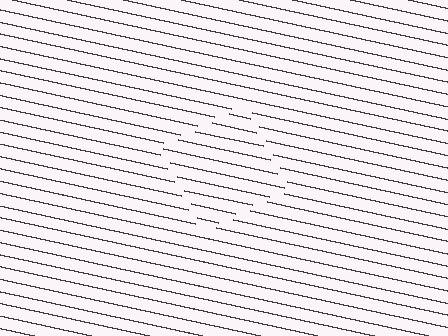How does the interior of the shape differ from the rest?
The interior of the shape contains the same grating, shifted by half a period — the contour is defined by the phase discontinuity where line-ends from the inner and outer gratings abut.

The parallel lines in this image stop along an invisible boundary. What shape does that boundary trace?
An illusory square. The interior of the shape contains the same grating, shifted by half a period — the contour is defined by the phase discontinuity where line-ends from the inner and outer gratings abut.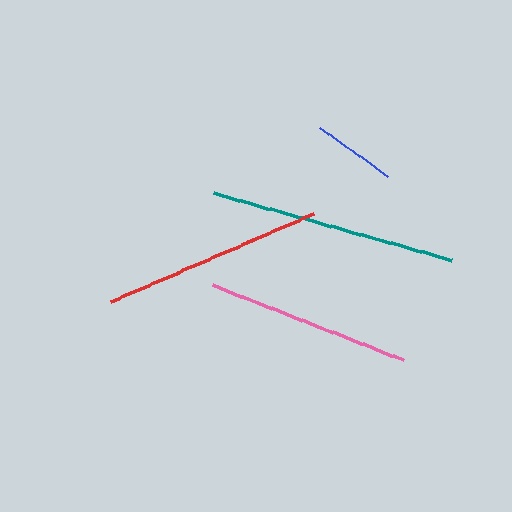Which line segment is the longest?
The teal line is the longest at approximately 248 pixels.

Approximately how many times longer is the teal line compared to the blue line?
The teal line is approximately 2.9 times the length of the blue line.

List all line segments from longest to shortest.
From longest to shortest: teal, red, pink, blue.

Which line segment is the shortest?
The blue line is the shortest at approximately 84 pixels.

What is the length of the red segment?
The red segment is approximately 220 pixels long.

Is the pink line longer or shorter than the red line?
The red line is longer than the pink line.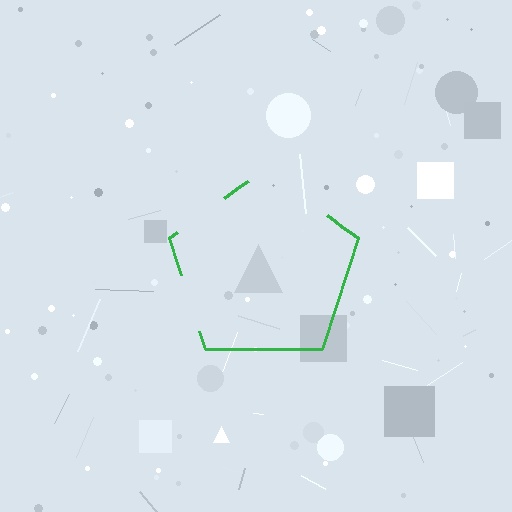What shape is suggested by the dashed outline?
The dashed outline suggests a pentagon.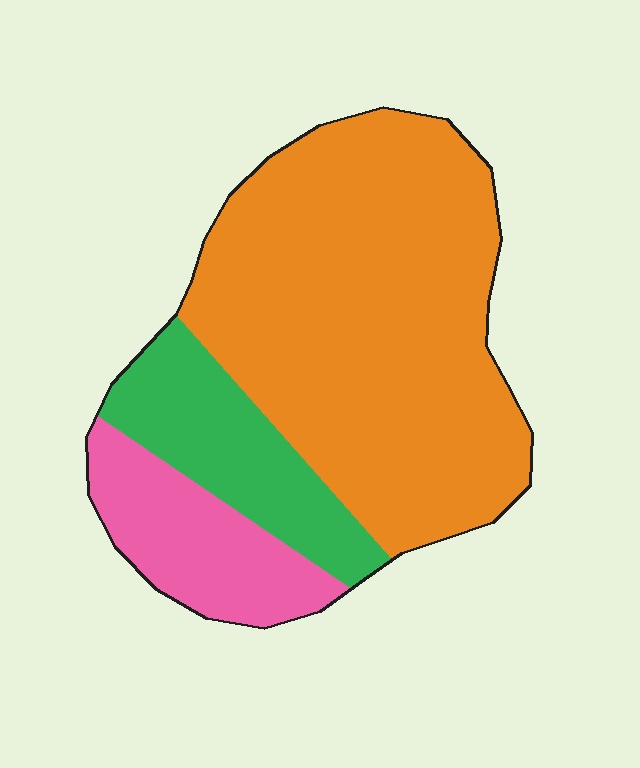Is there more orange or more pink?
Orange.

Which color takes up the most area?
Orange, at roughly 65%.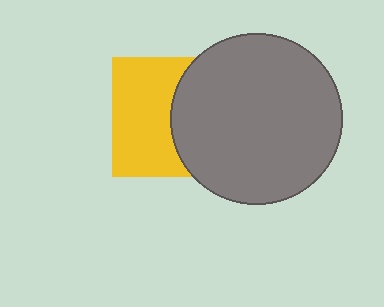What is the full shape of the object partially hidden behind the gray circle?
The partially hidden object is a yellow square.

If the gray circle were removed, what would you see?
You would see the complete yellow square.